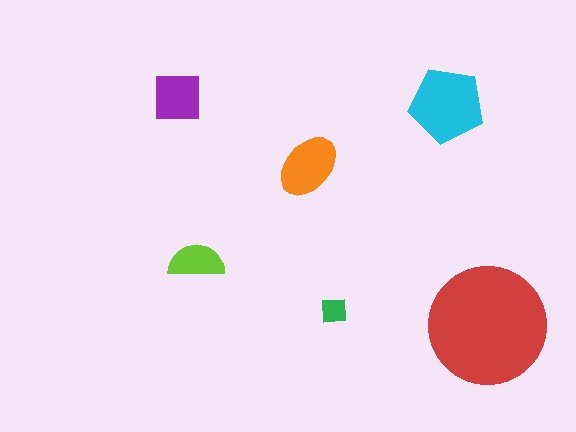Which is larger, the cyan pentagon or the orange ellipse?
The cyan pentagon.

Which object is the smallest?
The green square.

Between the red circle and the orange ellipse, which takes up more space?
The red circle.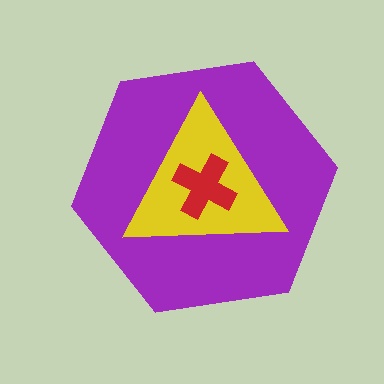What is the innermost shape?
The red cross.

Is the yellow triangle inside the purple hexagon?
Yes.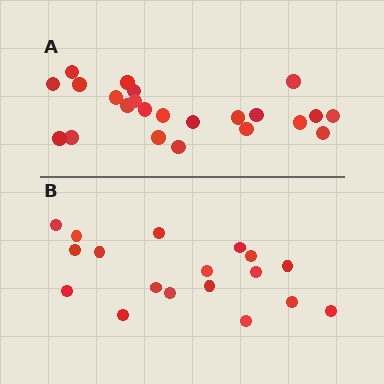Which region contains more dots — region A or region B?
Region A (the top region) has more dots.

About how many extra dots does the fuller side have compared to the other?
Region A has about 5 more dots than region B.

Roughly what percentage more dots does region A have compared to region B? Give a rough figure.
About 30% more.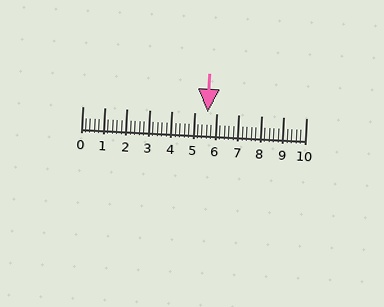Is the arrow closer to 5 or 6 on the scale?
The arrow is closer to 6.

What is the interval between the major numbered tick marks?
The major tick marks are spaced 1 units apart.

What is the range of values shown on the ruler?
The ruler shows values from 0 to 10.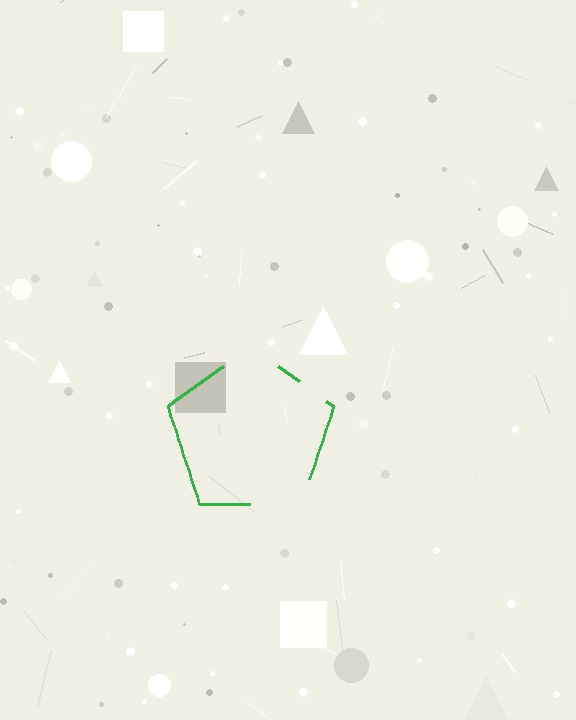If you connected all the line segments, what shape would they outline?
They would outline a pentagon.